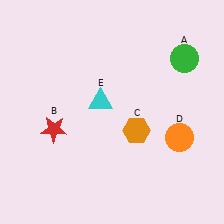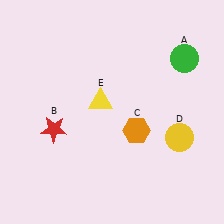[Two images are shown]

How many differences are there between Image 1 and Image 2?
There are 2 differences between the two images.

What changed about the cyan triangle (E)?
In Image 1, E is cyan. In Image 2, it changed to yellow.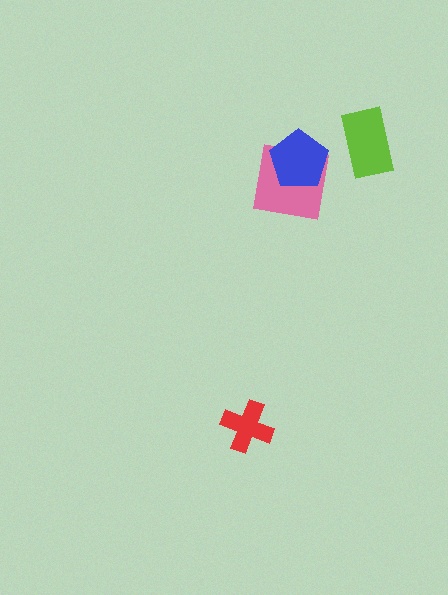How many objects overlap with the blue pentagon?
1 object overlaps with the blue pentagon.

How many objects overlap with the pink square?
1 object overlaps with the pink square.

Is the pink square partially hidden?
Yes, it is partially covered by another shape.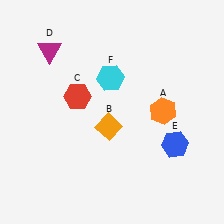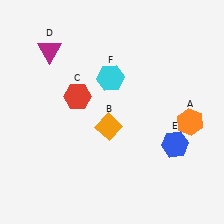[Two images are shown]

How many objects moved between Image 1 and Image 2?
1 object moved between the two images.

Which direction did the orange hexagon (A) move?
The orange hexagon (A) moved right.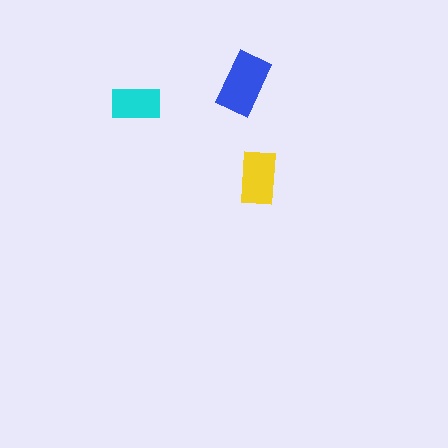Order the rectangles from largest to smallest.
the blue one, the yellow one, the cyan one.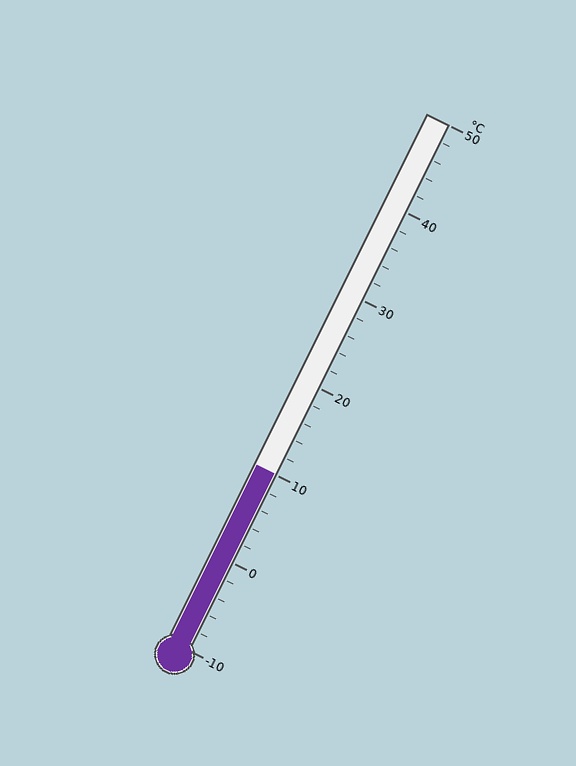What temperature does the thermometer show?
The thermometer shows approximately 10°C.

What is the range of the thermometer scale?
The thermometer scale ranges from -10°C to 50°C.